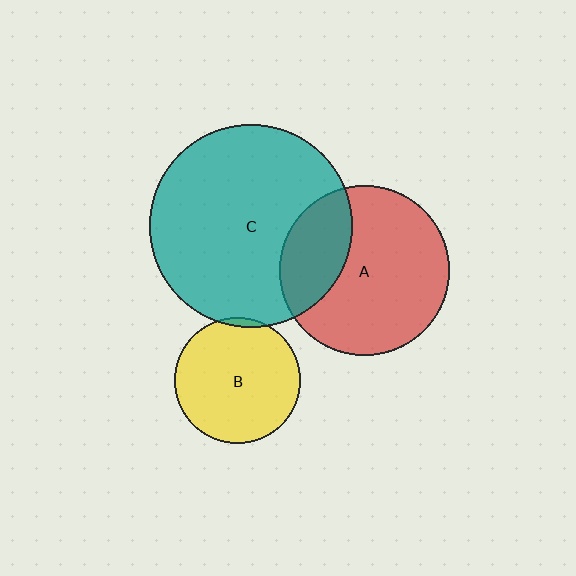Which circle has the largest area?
Circle C (teal).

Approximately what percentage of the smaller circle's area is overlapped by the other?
Approximately 30%.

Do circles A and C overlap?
Yes.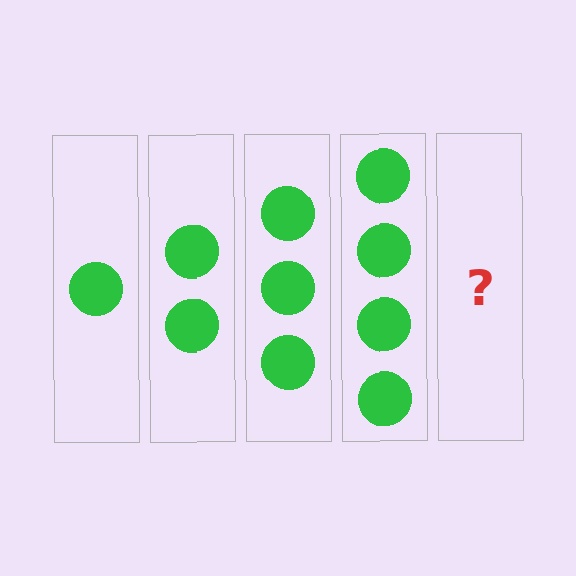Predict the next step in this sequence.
The next step is 5 circles.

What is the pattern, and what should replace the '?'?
The pattern is that each step adds one more circle. The '?' should be 5 circles.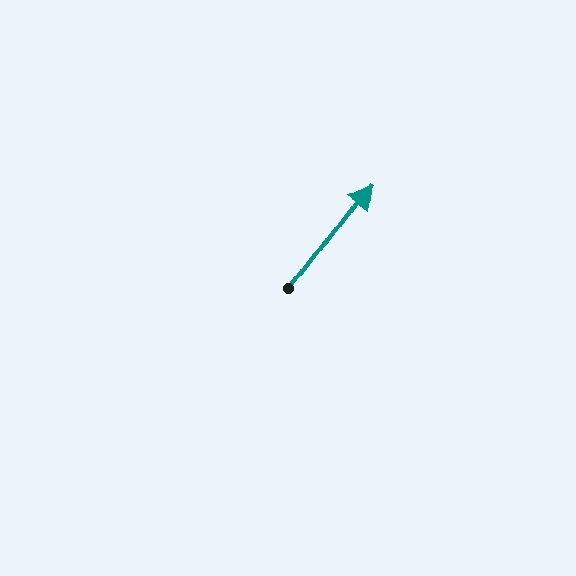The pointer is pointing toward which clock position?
Roughly 1 o'clock.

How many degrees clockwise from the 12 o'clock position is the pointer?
Approximately 37 degrees.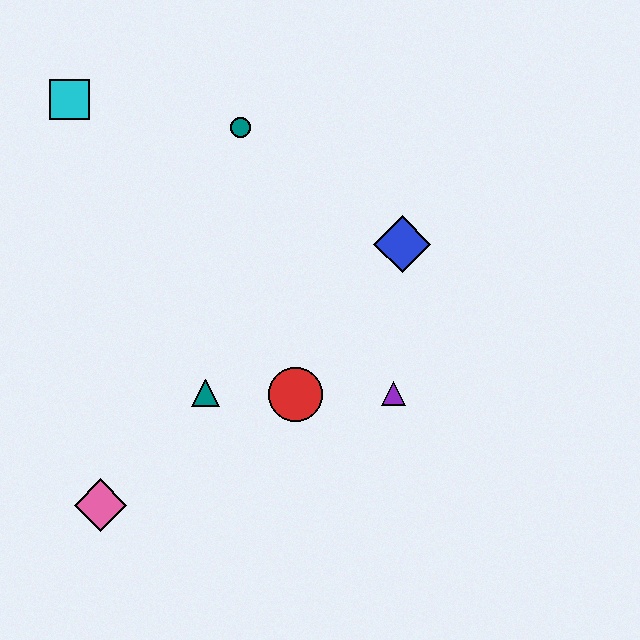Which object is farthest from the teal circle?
The pink diamond is farthest from the teal circle.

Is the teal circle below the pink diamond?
No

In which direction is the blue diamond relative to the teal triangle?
The blue diamond is to the right of the teal triangle.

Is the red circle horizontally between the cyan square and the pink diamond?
No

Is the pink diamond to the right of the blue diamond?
No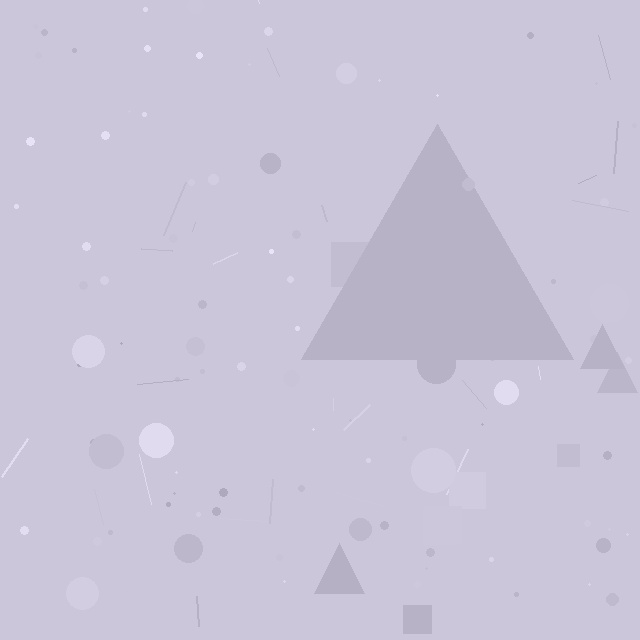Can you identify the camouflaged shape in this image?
The camouflaged shape is a triangle.